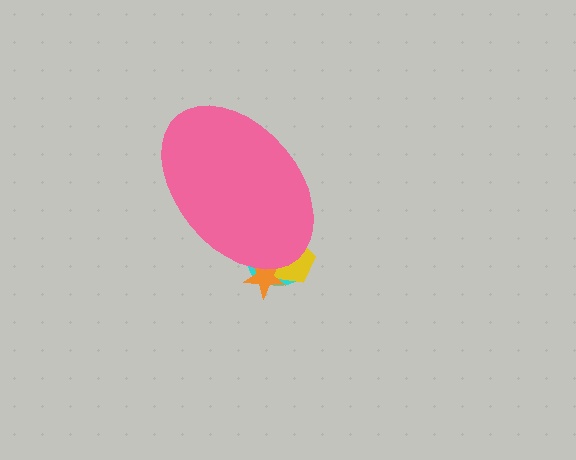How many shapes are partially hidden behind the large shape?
3 shapes are partially hidden.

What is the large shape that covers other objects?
A pink ellipse.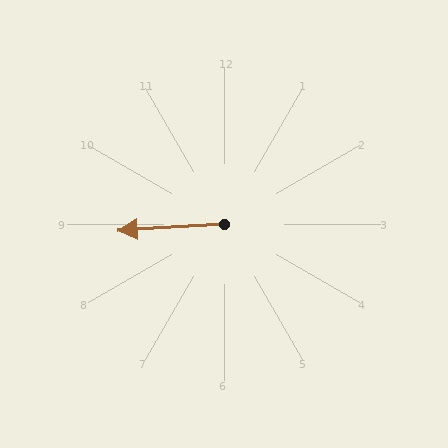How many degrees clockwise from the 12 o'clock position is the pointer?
Approximately 267 degrees.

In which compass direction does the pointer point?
West.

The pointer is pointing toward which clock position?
Roughly 9 o'clock.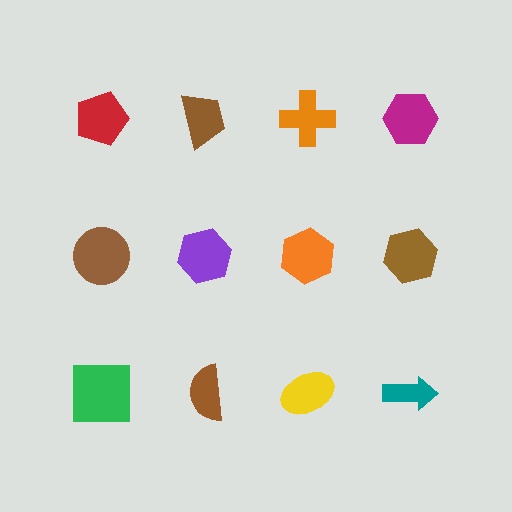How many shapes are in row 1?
4 shapes.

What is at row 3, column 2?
A brown semicircle.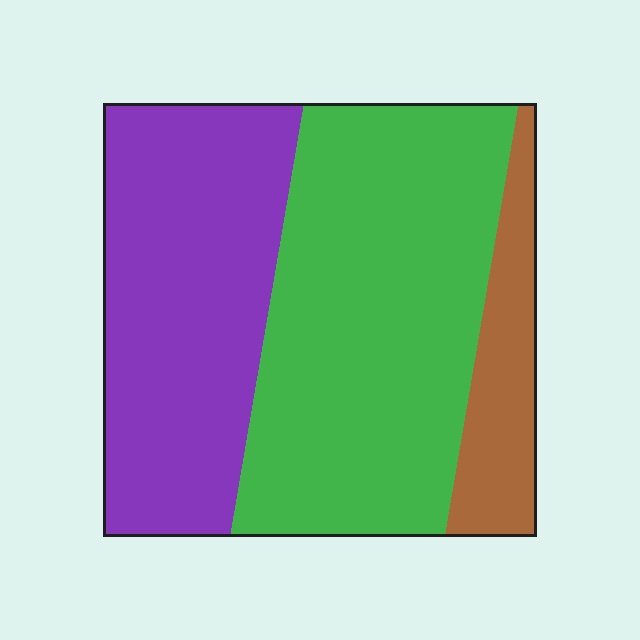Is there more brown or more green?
Green.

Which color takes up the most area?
Green, at roughly 50%.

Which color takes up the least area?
Brown, at roughly 15%.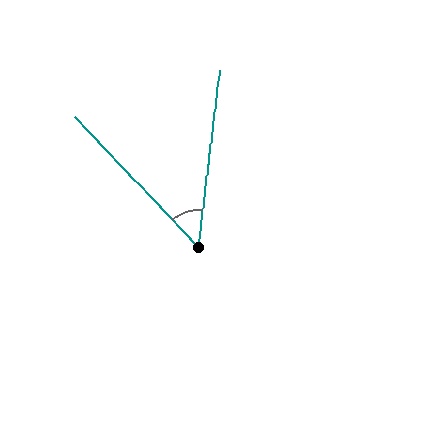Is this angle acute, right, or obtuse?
It is acute.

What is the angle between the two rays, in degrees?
Approximately 50 degrees.